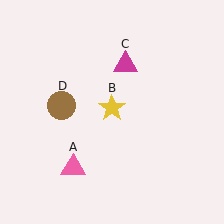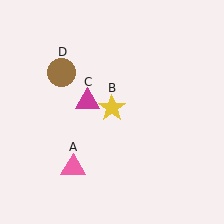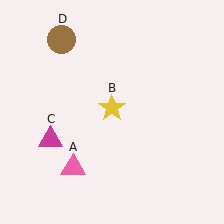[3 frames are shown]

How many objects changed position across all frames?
2 objects changed position: magenta triangle (object C), brown circle (object D).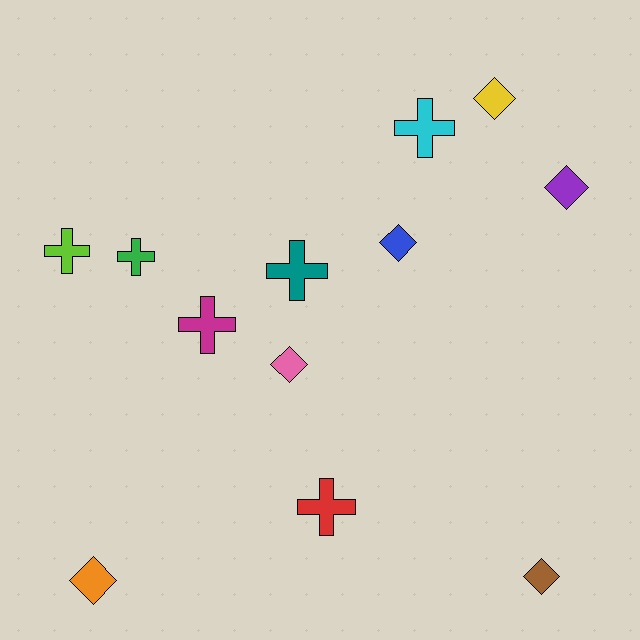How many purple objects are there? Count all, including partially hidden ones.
There is 1 purple object.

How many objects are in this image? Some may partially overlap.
There are 12 objects.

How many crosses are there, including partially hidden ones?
There are 6 crosses.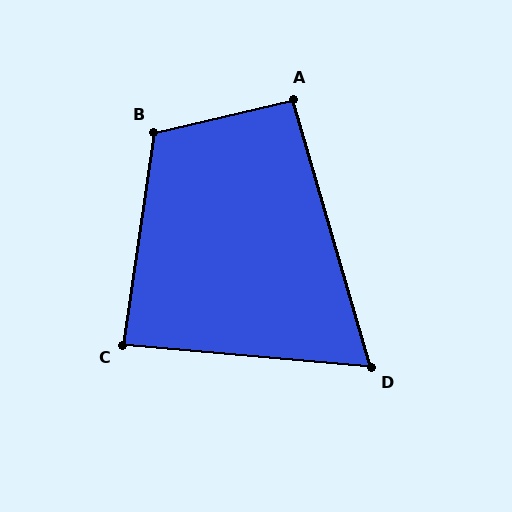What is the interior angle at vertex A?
Approximately 93 degrees (approximately right).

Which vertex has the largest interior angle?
B, at approximately 111 degrees.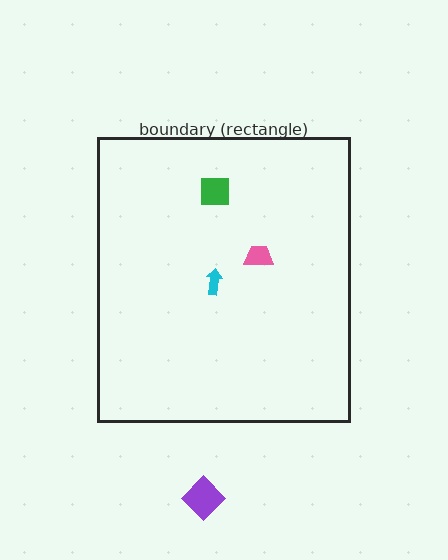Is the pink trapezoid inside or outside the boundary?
Inside.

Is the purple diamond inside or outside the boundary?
Outside.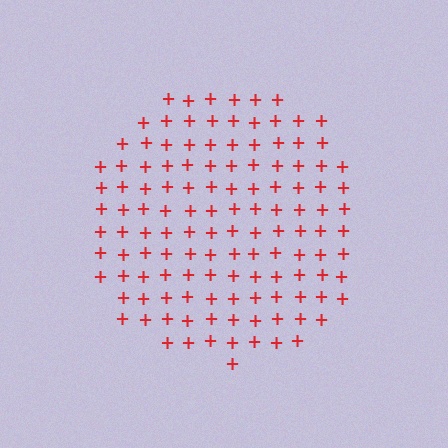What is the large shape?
The large shape is a circle.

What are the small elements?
The small elements are plus signs.